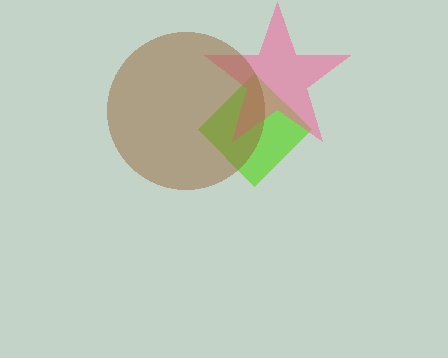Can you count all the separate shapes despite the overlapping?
Yes, there are 3 separate shapes.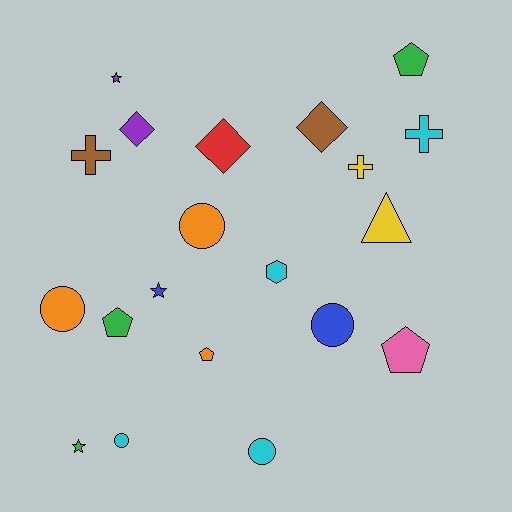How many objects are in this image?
There are 20 objects.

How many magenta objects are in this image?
There are no magenta objects.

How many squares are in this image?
There are no squares.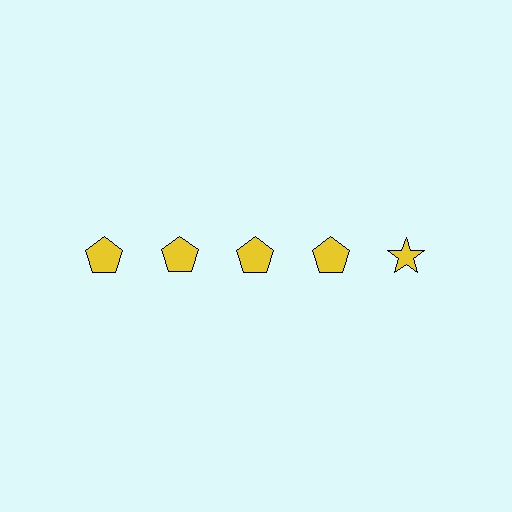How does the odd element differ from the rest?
It has a different shape: star instead of pentagon.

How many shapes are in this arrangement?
There are 5 shapes arranged in a grid pattern.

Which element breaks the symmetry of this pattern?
The yellow star in the top row, rightmost column breaks the symmetry. All other shapes are yellow pentagons.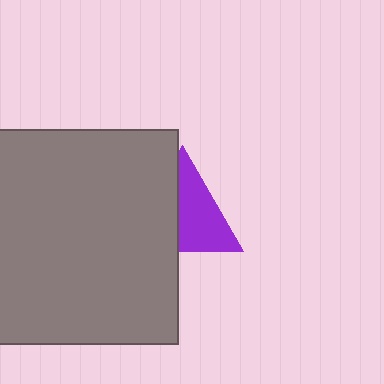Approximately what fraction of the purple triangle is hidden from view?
Roughly 45% of the purple triangle is hidden behind the gray square.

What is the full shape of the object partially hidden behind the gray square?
The partially hidden object is a purple triangle.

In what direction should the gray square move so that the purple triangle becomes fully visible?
The gray square should move left. That is the shortest direction to clear the overlap and leave the purple triangle fully visible.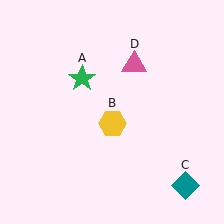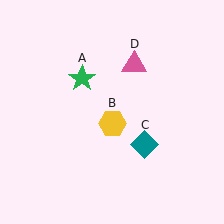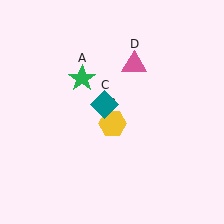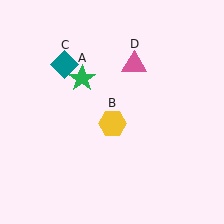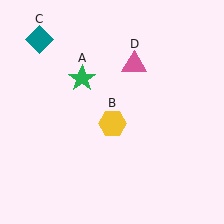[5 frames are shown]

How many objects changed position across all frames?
1 object changed position: teal diamond (object C).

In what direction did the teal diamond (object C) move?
The teal diamond (object C) moved up and to the left.